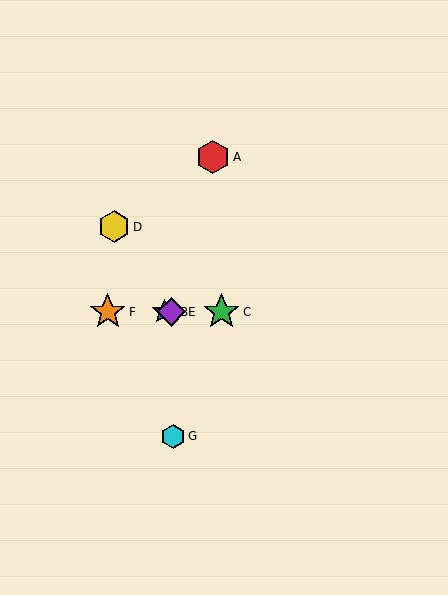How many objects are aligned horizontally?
4 objects (B, C, E, F) are aligned horizontally.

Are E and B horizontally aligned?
Yes, both are at y≈312.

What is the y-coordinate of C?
Object C is at y≈312.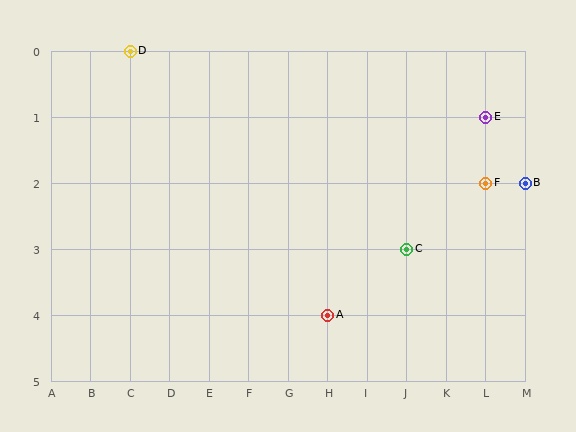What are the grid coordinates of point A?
Point A is at grid coordinates (H, 4).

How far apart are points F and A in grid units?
Points F and A are 4 columns and 2 rows apart (about 4.5 grid units diagonally).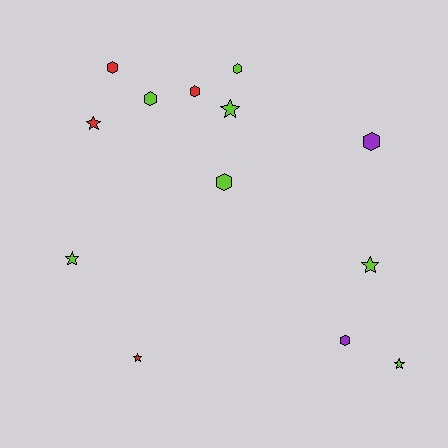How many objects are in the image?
There are 13 objects.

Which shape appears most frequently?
Hexagon, with 7 objects.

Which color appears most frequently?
Lime, with 7 objects.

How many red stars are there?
There are 2 red stars.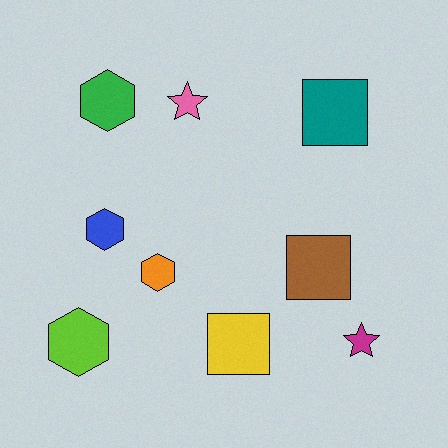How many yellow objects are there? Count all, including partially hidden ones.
There is 1 yellow object.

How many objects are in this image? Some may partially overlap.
There are 9 objects.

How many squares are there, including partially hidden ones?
There are 3 squares.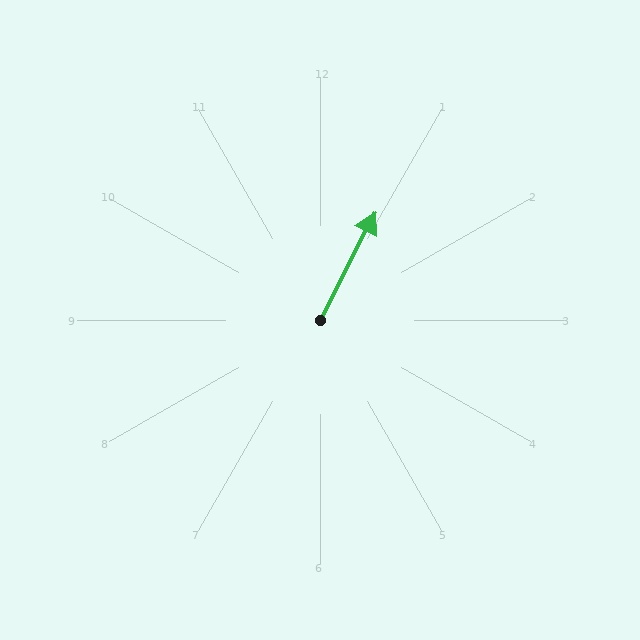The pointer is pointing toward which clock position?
Roughly 1 o'clock.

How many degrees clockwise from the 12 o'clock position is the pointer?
Approximately 27 degrees.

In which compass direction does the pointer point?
Northeast.